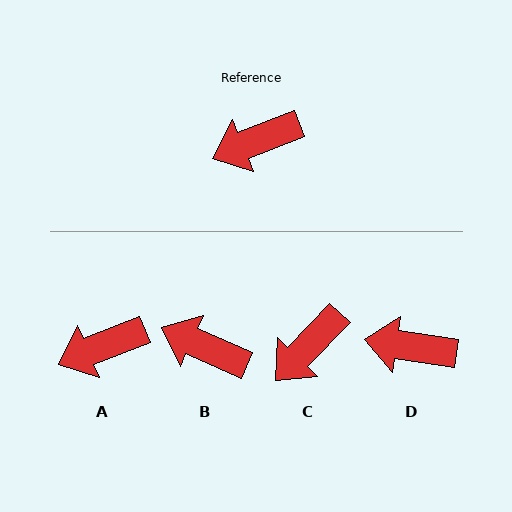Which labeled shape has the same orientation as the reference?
A.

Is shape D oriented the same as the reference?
No, it is off by about 31 degrees.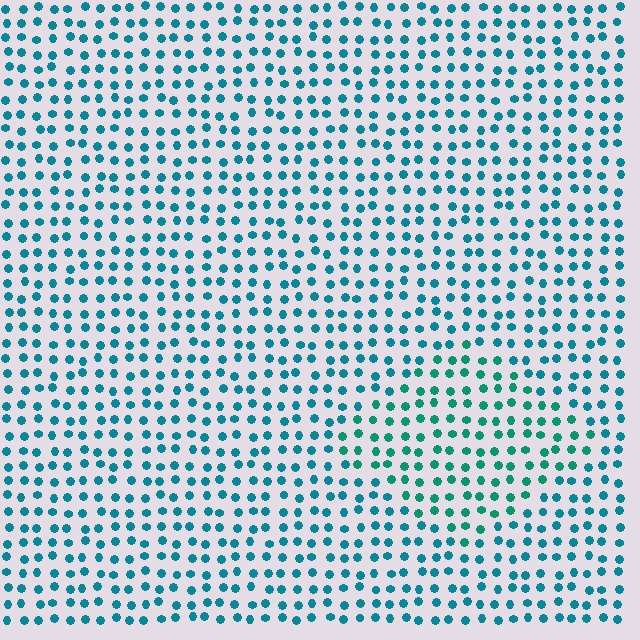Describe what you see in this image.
The image is filled with small teal elements in a uniform arrangement. A diamond-shaped region is visible where the elements are tinted to a slightly different hue, forming a subtle color boundary.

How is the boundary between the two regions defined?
The boundary is defined purely by a slight shift in hue (about 24 degrees). Spacing, size, and orientation are identical on both sides.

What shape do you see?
I see a diamond.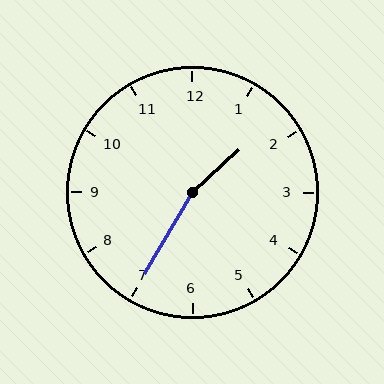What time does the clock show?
1:35.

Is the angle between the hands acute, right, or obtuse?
It is obtuse.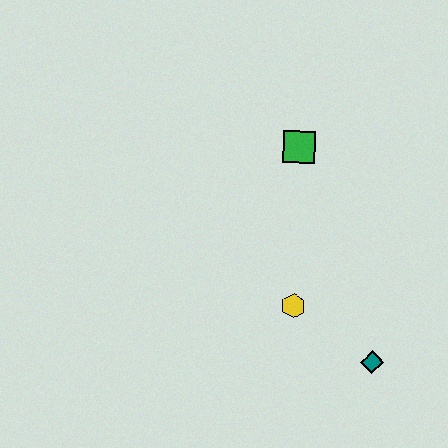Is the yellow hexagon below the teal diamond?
No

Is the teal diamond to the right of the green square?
Yes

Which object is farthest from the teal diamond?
The green square is farthest from the teal diamond.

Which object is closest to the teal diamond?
The yellow hexagon is closest to the teal diamond.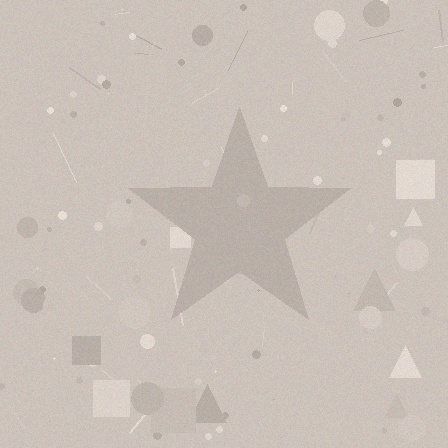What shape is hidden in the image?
A star is hidden in the image.